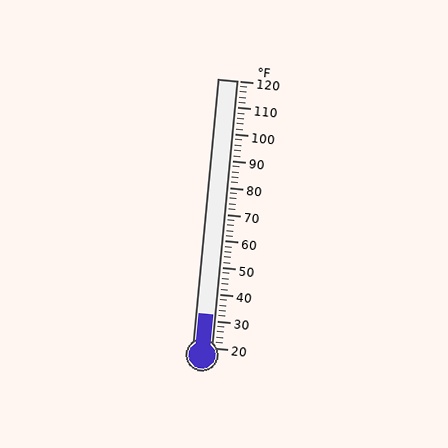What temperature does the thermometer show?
The thermometer shows approximately 32°F.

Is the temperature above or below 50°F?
The temperature is below 50°F.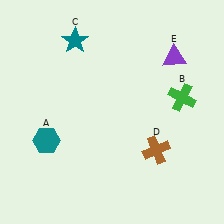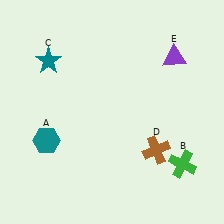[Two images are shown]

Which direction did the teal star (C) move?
The teal star (C) moved left.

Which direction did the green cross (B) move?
The green cross (B) moved down.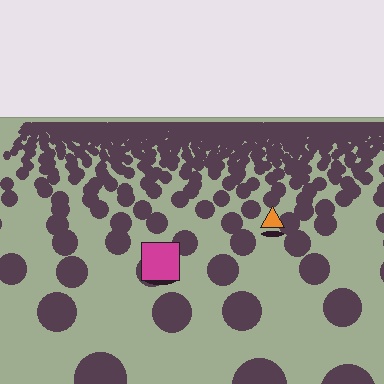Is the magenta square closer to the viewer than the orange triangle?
Yes. The magenta square is closer — you can tell from the texture gradient: the ground texture is coarser near it.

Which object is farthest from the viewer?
The orange triangle is farthest from the viewer. It appears smaller and the ground texture around it is denser.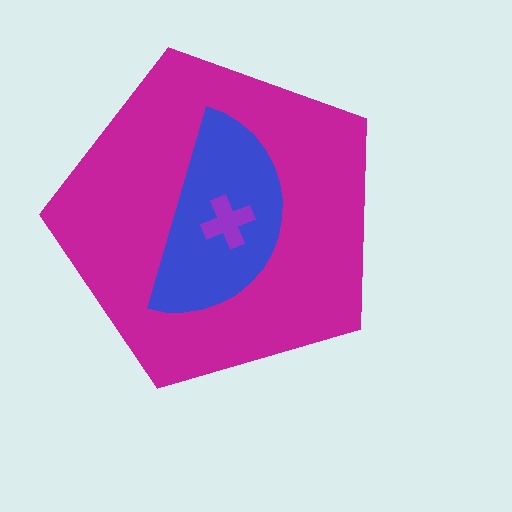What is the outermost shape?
The magenta pentagon.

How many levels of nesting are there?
3.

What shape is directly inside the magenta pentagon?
The blue semicircle.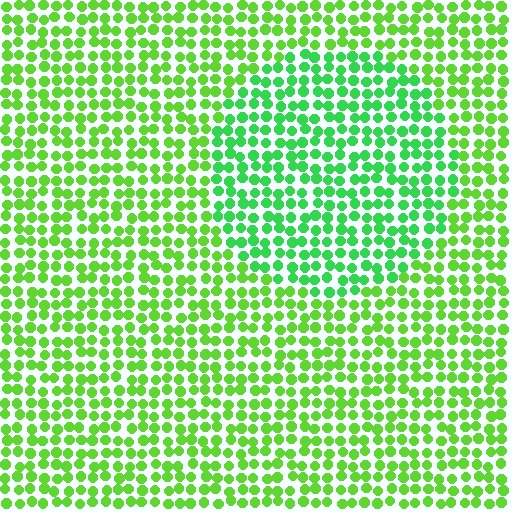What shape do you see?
I see a circle.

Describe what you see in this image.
The image is filled with small lime elements in a uniform arrangement. A circle-shaped region is visible where the elements are tinted to a slightly different hue, forming a subtle color boundary.